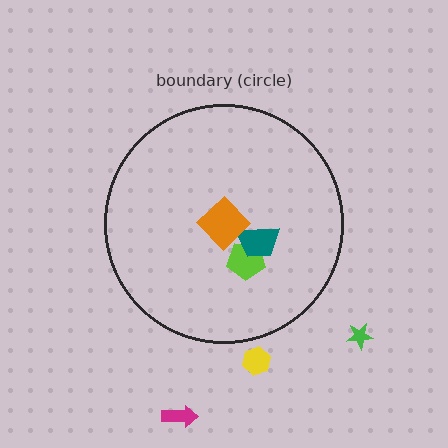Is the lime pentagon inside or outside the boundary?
Inside.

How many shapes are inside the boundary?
3 inside, 3 outside.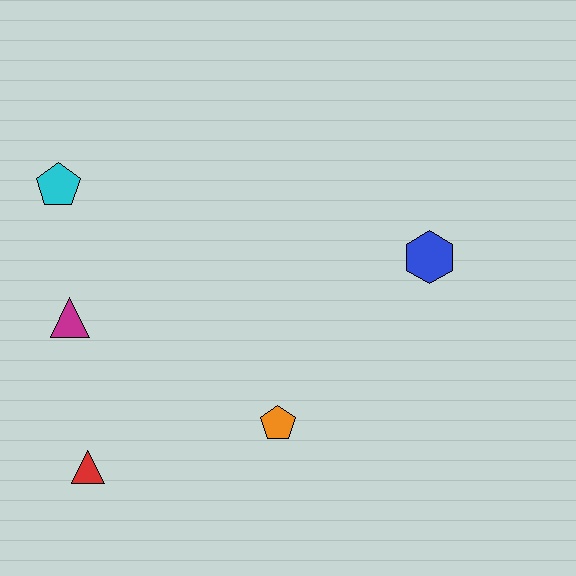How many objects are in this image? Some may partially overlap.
There are 5 objects.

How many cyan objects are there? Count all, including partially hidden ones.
There is 1 cyan object.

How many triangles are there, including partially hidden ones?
There are 2 triangles.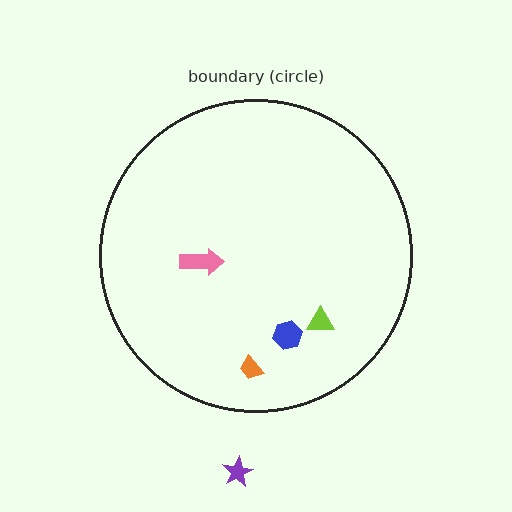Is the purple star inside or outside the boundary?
Outside.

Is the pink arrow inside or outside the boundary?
Inside.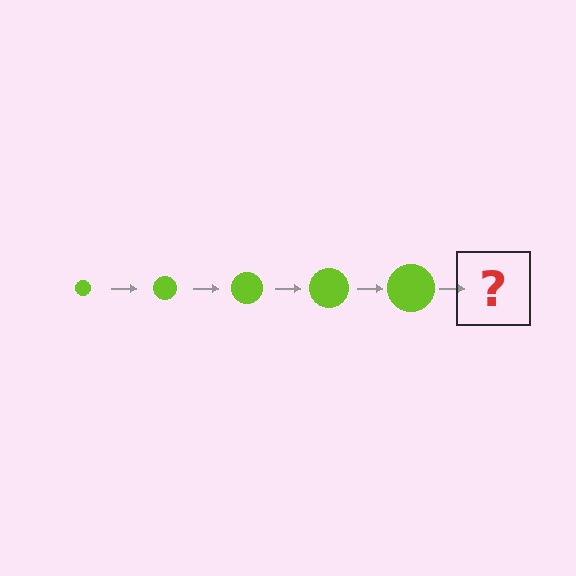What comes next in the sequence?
The next element should be a lime circle, larger than the previous one.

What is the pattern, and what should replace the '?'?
The pattern is that the circle gets progressively larger each step. The '?' should be a lime circle, larger than the previous one.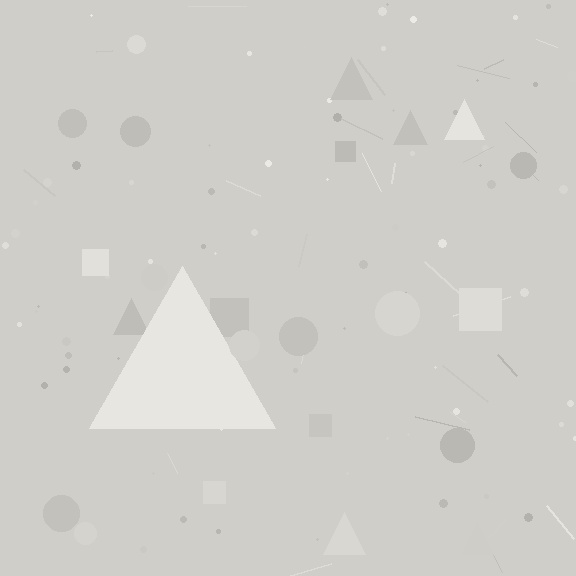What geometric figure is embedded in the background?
A triangle is embedded in the background.